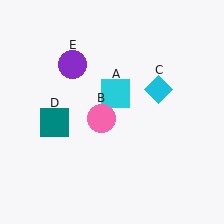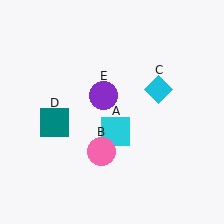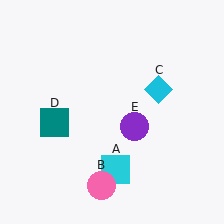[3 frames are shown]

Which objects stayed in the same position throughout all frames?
Cyan diamond (object C) and teal square (object D) remained stationary.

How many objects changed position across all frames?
3 objects changed position: cyan square (object A), pink circle (object B), purple circle (object E).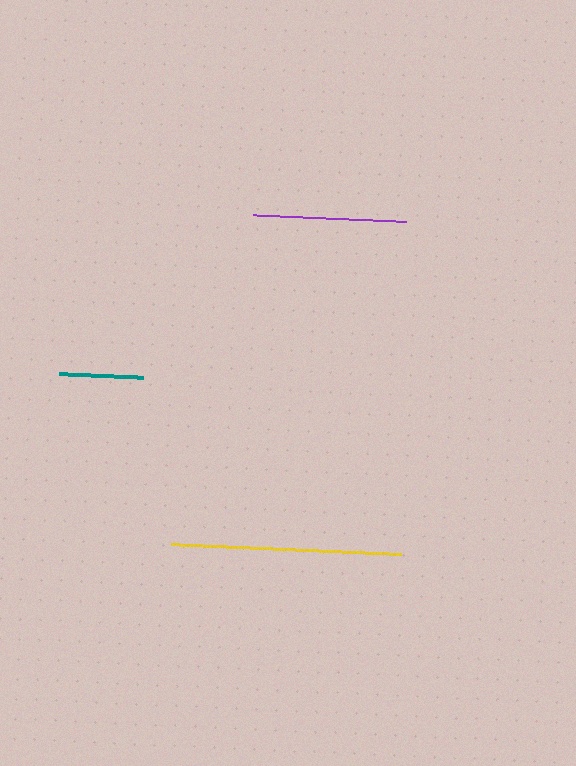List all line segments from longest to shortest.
From longest to shortest: yellow, purple, teal.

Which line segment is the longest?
The yellow line is the longest at approximately 230 pixels.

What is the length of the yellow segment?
The yellow segment is approximately 230 pixels long.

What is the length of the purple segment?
The purple segment is approximately 152 pixels long.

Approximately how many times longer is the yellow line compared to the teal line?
The yellow line is approximately 2.7 times the length of the teal line.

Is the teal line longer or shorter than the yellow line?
The yellow line is longer than the teal line.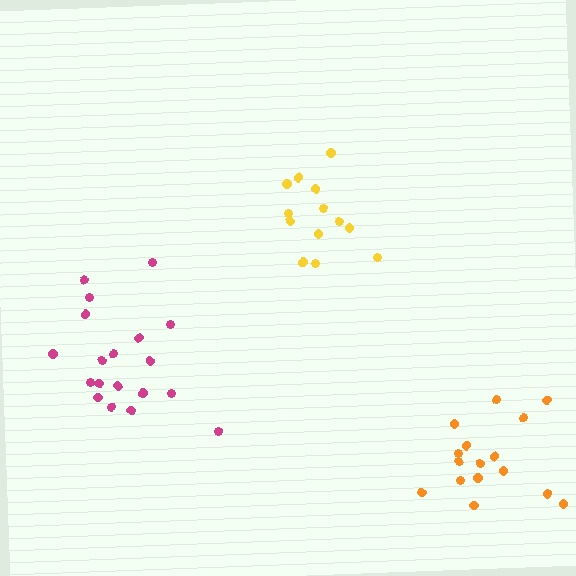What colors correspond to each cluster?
The clusters are colored: orange, yellow, magenta.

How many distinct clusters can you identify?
There are 3 distinct clusters.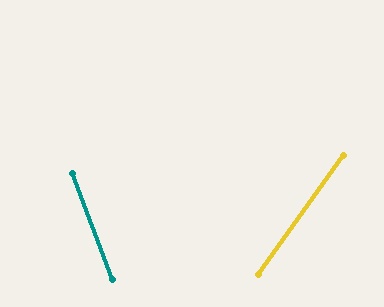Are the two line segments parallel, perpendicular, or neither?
Neither parallel nor perpendicular — they differ by about 56°.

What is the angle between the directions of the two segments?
Approximately 56 degrees.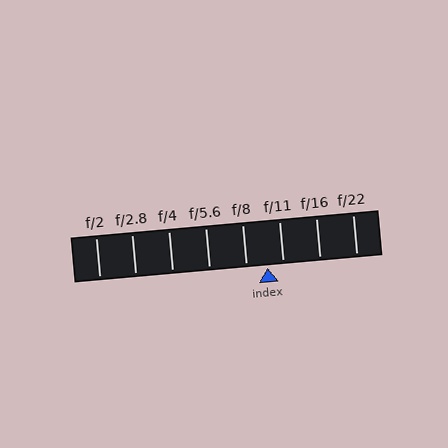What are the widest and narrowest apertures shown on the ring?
The widest aperture shown is f/2 and the narrowest is f/22.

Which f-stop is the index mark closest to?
The index mark is closest to f/11.